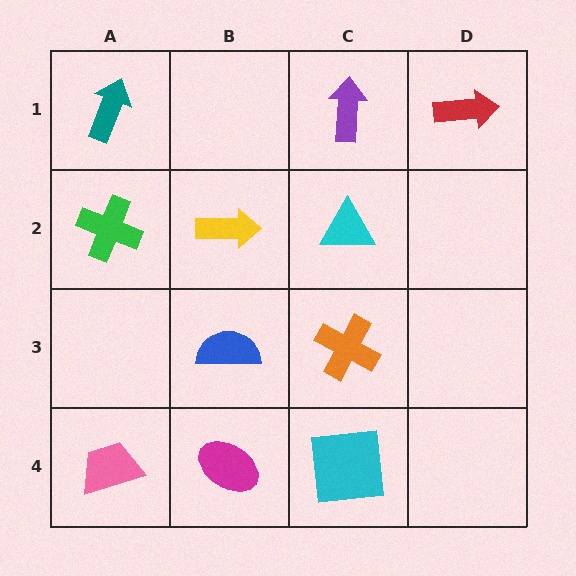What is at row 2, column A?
A green cross.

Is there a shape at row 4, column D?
No, that cell is empty.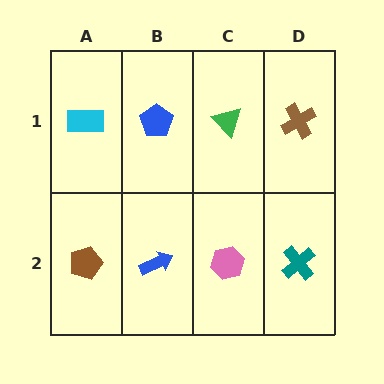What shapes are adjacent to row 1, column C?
A pink hexagon (row 2, column C), a blue pentagon (row 1, column B), a brown cross (row 1, column D).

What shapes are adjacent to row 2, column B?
A blue pentagon (row 1, column B), a brown pentagon (row 2, column A), a pink hexagon (row 2, column C).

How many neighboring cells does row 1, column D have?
2.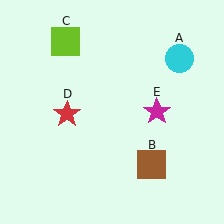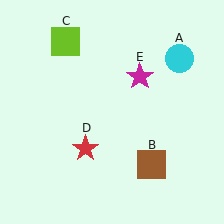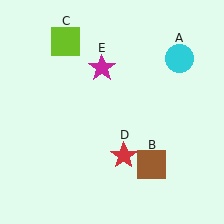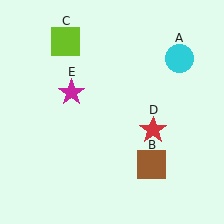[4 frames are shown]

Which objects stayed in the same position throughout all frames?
Cyan circle (object A) and brown square (object B) and lime square (object C) remained stationary.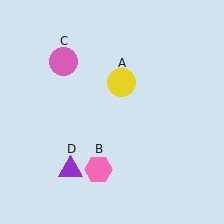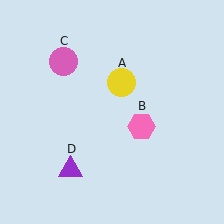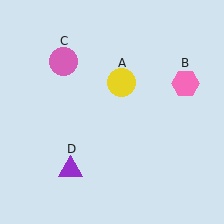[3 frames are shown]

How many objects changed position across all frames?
1 object changed position: pink hexagon (object B).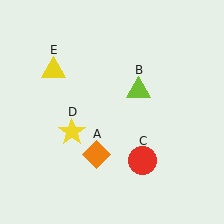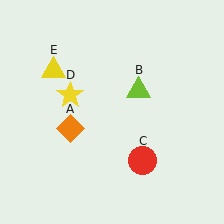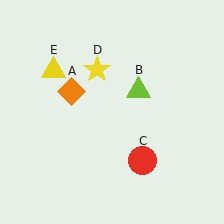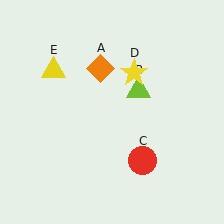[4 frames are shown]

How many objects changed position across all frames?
2 objects changed position: orange diamond (object A), yellow star (object D).